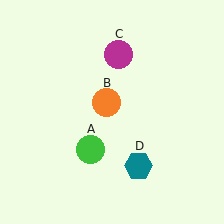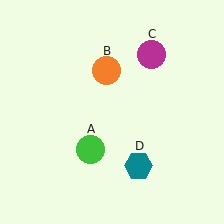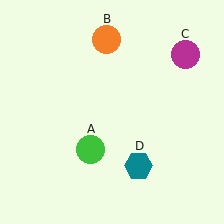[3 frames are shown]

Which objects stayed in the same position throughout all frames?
Green circle (object A) and teal hexagon (object D) remained stationary.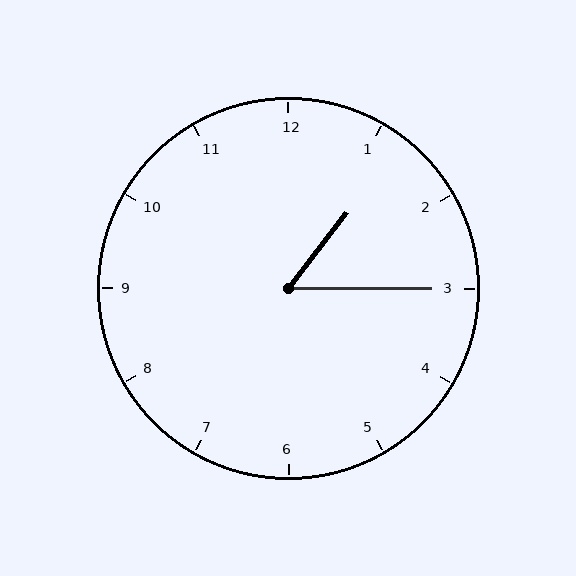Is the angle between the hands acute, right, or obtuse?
It is acute.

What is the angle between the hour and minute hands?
Approximately 52 degrees.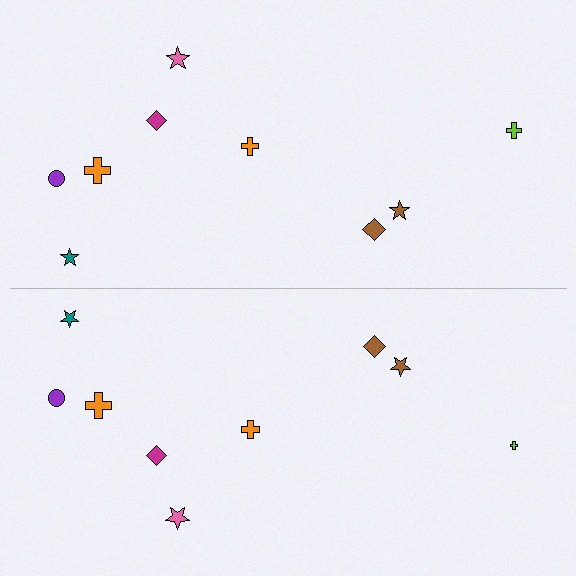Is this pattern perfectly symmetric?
No, the pattern is not perfectly symmetric. The lime cross on the bottom side has a different size than its mirror counterpart.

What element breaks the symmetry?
The lime cross on the bottom side has a different size than its mirror counterpart.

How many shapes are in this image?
There are 18 shapes in this image.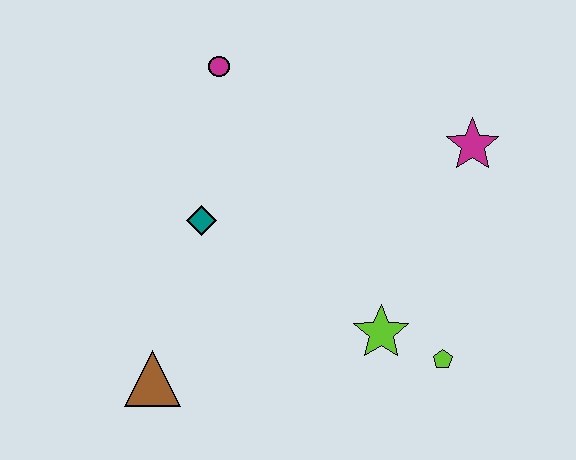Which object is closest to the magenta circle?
The teal diamond is closest to the magenta circle.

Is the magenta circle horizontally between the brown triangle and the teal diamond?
No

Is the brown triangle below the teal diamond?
Yes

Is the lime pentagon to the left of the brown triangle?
No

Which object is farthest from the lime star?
The magenta circle is farthest from the lime star.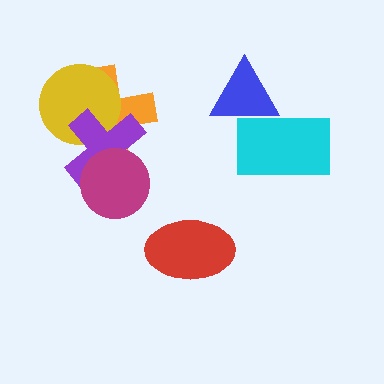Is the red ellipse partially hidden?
No, no other shape covers it.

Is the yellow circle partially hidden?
Yes, it is partially covered by another shape.